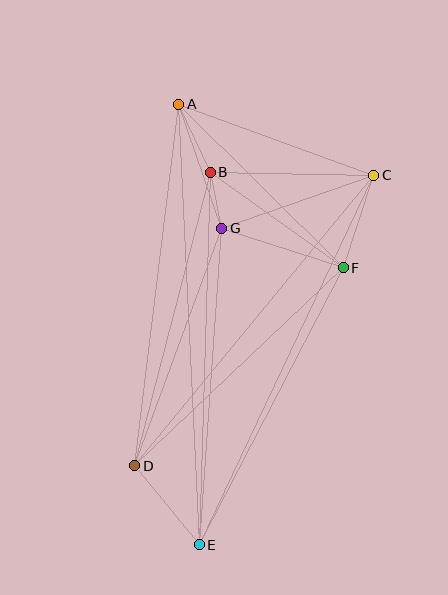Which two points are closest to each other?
Points B and G are closest to each other.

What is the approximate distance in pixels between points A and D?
The distance between A and D is approximately 364 pixels.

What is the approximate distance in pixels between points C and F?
The distance between C and F is approximately 98 pixels.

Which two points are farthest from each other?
Points A and E are farthest from each other.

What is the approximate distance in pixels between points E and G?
The distance between E and G is approximately 317 pixels.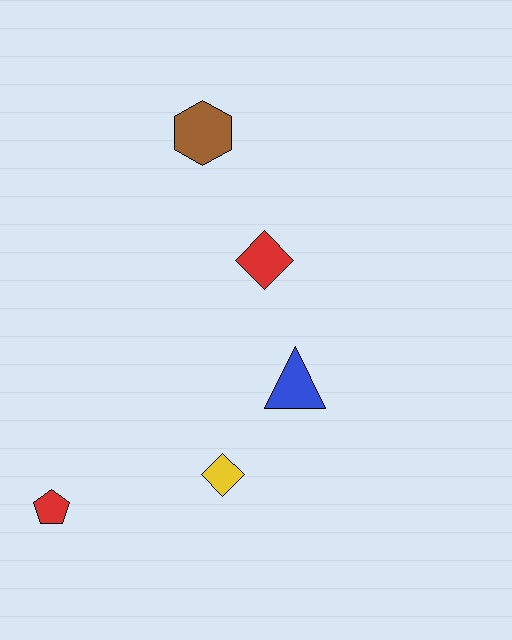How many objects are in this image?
There are 5 objects.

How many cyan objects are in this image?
There are no cyan objects.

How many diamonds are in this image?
There are 2 diamonds.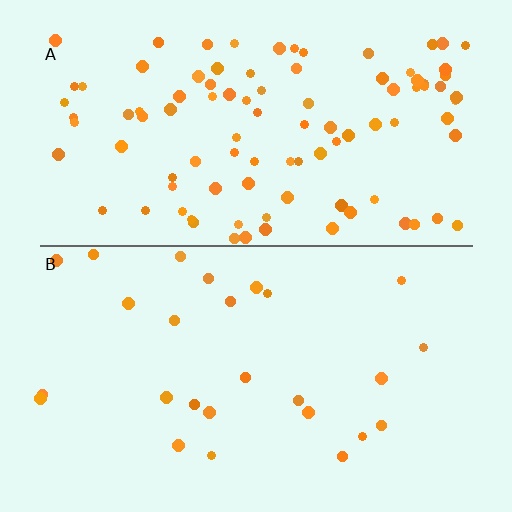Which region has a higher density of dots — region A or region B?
A (the top).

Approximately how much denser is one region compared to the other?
Approximately 3.8× — region A over region B.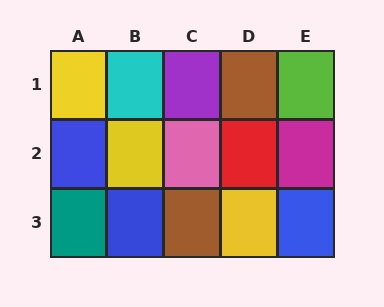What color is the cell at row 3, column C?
Brown.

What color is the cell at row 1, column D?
Brown.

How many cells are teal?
1 cell is teal.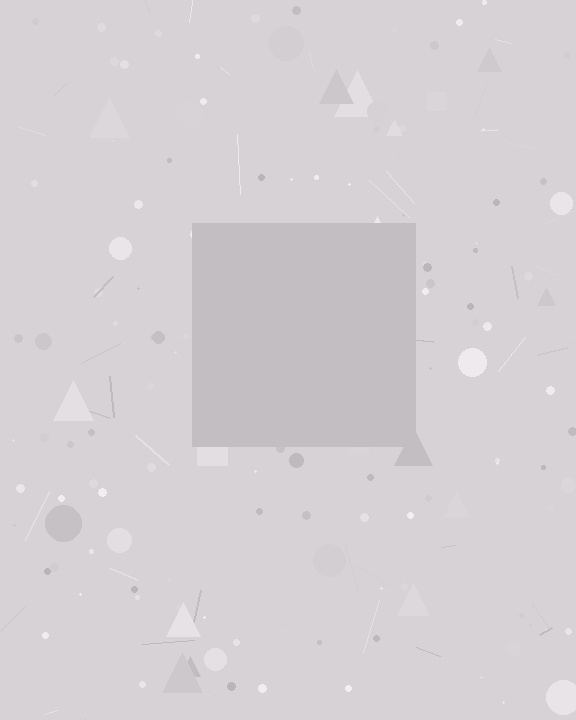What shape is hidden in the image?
A square is hidden in the image.